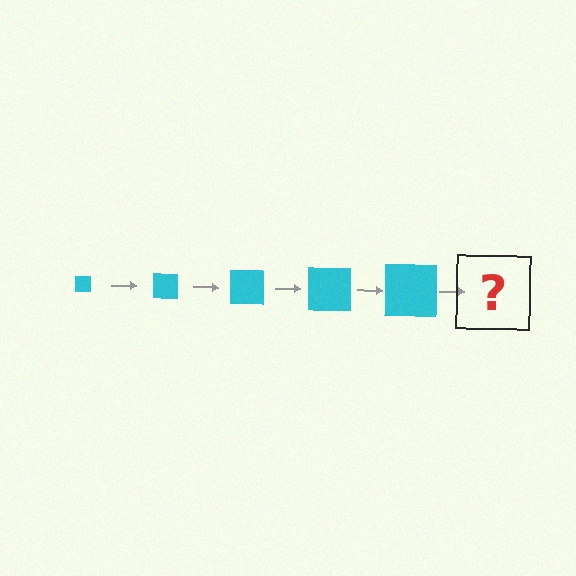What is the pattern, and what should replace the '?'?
The pattern is that the square gets progressively larger each step. The '?' should be a cyan square, larger than the previous one.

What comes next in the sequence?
The next element should be a cyan square, larger than the previous one.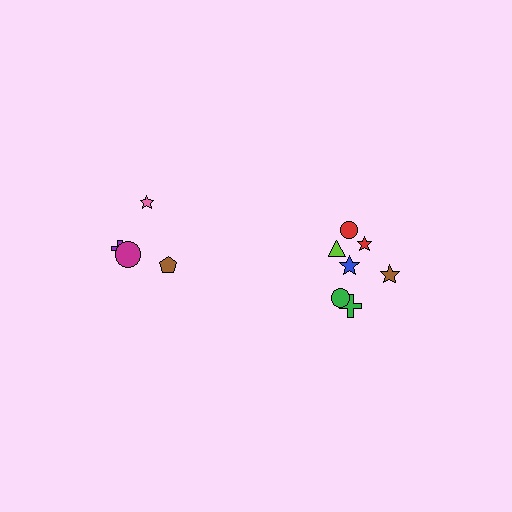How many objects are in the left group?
There are 4 objects.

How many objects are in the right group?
There are 7 objects.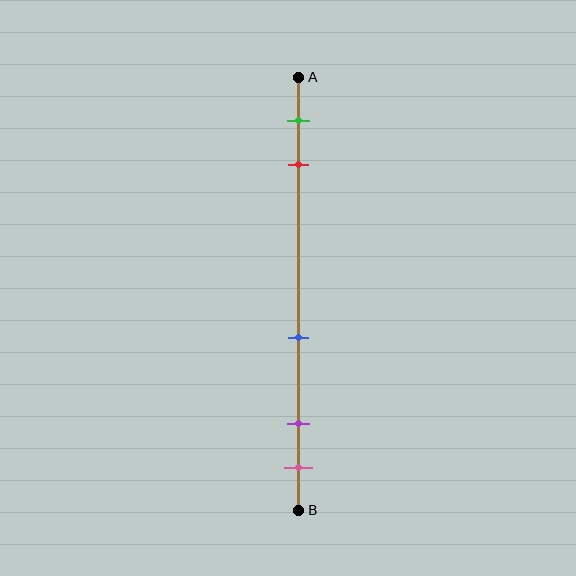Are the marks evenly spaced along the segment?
No, the marks are not evenly spaced.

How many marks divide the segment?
There are 5 marks dividing the segment.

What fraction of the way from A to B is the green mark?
The green mark is approximately 10% (0.1) of the way from A to B.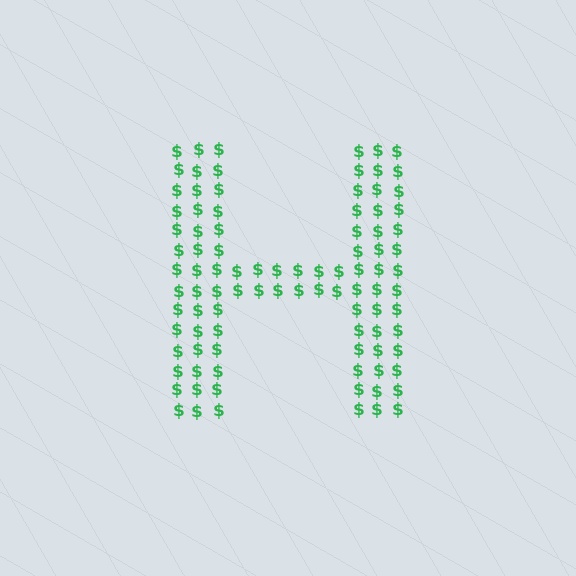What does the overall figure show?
The overall figure shows the letter H.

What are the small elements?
The small elements are dollar signs.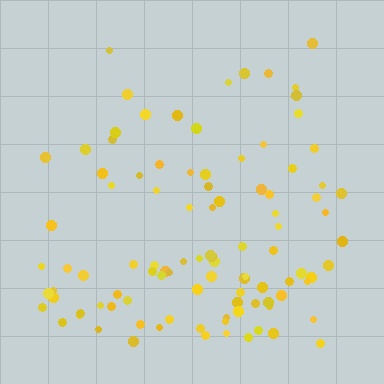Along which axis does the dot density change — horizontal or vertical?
Vertical.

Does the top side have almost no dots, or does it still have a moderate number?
Still a moderate number, just noticeably fewer than the bottom.